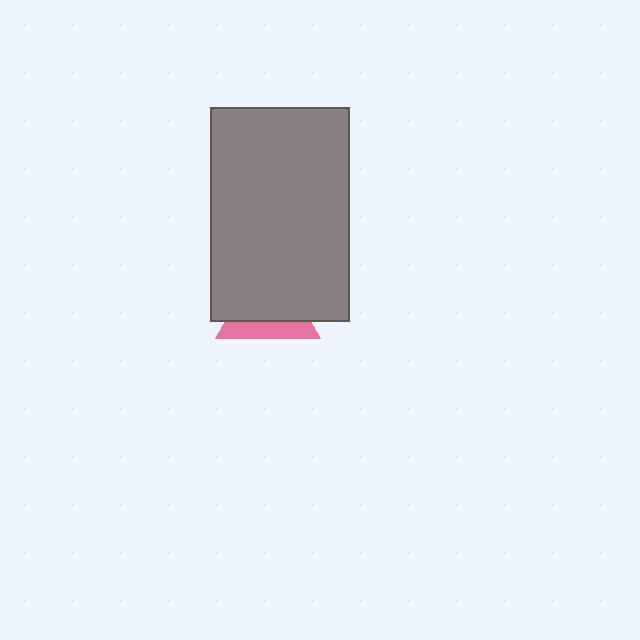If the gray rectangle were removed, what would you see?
You would see the complete pink triangle.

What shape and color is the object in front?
The object in front is a gray rectangle.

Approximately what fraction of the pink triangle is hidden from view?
Roughly 65% of the pink triangle is hidden behind the gray rectangle.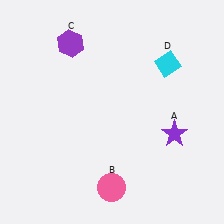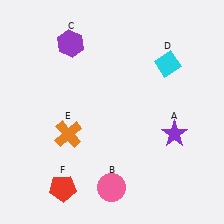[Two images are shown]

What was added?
An orange cross (E), a red pentagon (F) were added in Image 2.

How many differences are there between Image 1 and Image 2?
There are 2 differences between the two images.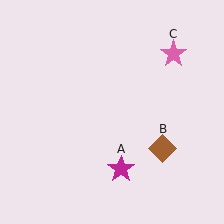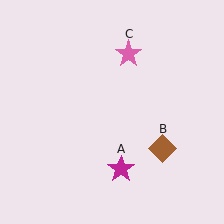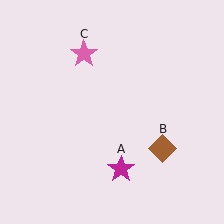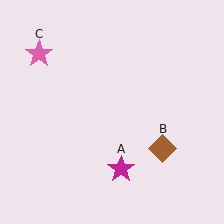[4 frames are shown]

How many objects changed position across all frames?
1 object changed position: pink star (object C).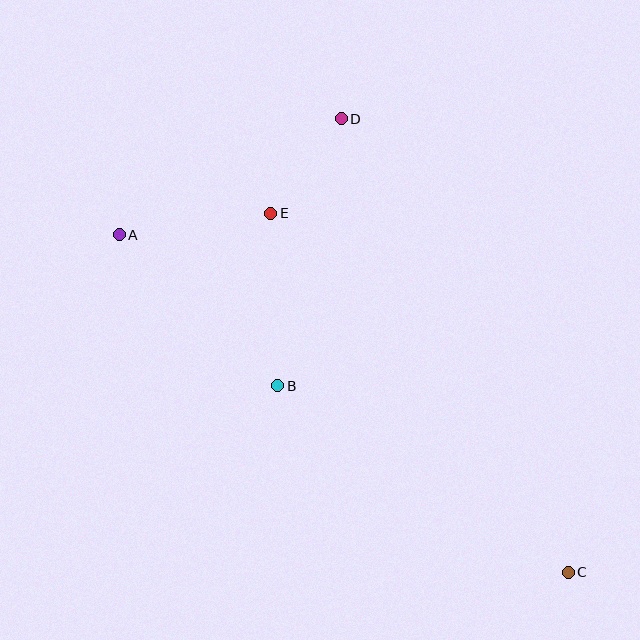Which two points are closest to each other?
Points D and E are closest to each other.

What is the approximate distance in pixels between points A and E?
The distance between A and E is approximately 153 pixels.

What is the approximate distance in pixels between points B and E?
The distance between B and E is approximately 173 pixels.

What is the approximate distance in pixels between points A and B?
The distance between A and B is approximately 219 pixels.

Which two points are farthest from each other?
Points A and C are farthest from each other.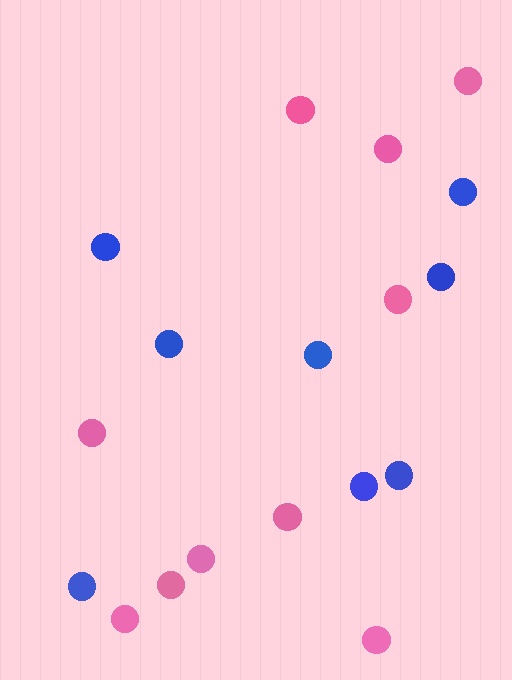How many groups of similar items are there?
There are 2 groups: one group of pink circles (10) and one group of blue circles (8).